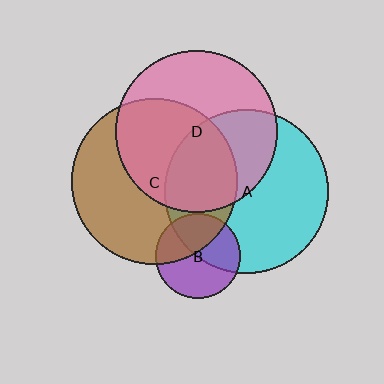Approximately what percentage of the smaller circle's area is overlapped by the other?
Approximately 40%.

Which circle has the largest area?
Circle C (brown).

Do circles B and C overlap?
Yes.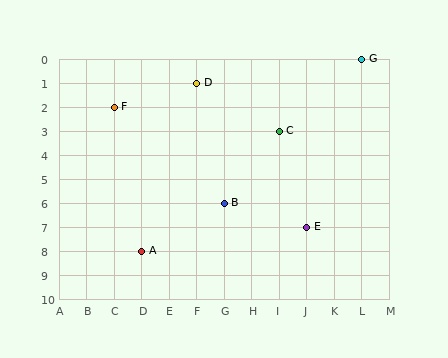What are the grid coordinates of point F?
Point F is at grid coordinates (C, 2).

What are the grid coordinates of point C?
Point C is at grid coordinates (I, 3).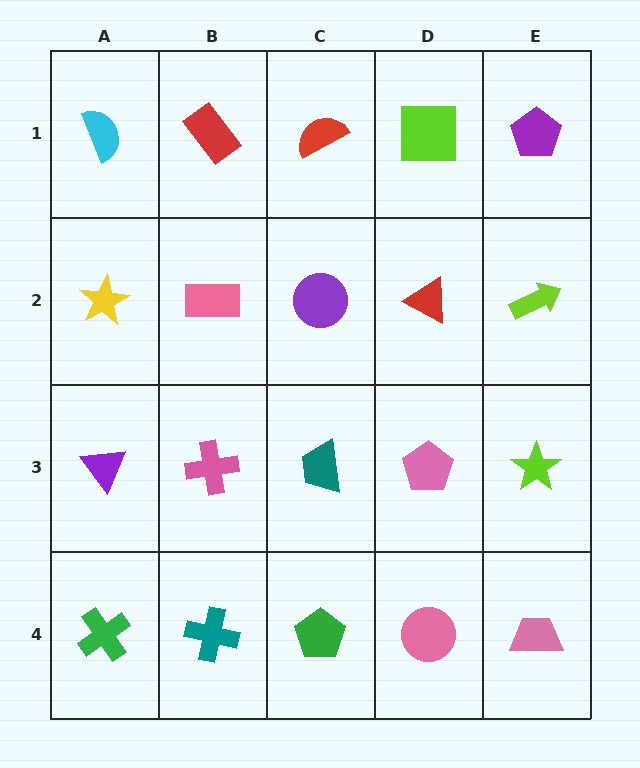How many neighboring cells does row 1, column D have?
3.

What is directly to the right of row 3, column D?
A lime star.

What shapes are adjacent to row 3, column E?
A lime arrow (row 2, column E), a pink trapezoid (row 4, column E), a pink pentagon (row 3, column D).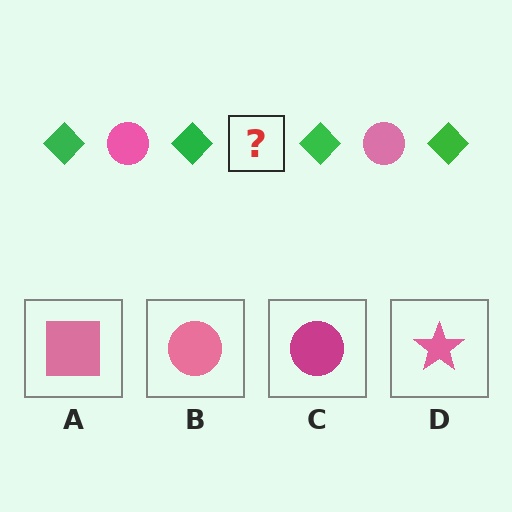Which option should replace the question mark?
Option B.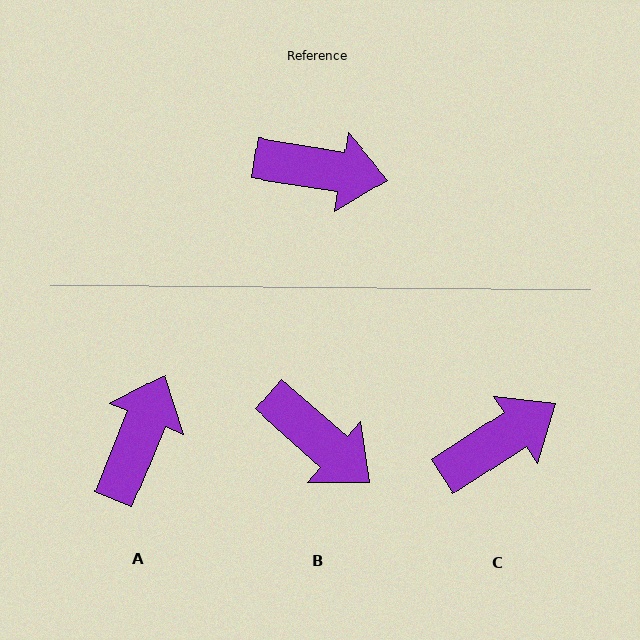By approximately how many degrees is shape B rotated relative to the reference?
Approximately 32 degrees clockwise.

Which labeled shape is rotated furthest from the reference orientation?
A, about 77 degrees away.